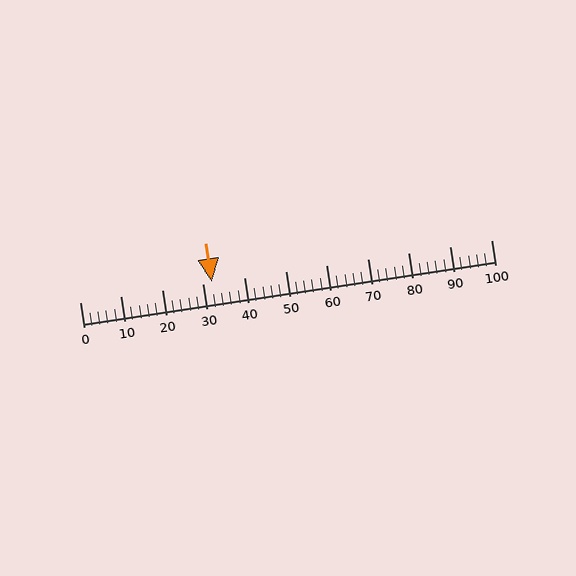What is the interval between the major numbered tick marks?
The major tick marks are spaced 10 units apart.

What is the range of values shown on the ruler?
The ruler shows values from 0 to 100.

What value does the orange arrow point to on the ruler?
The orange arrow points to approximately 32.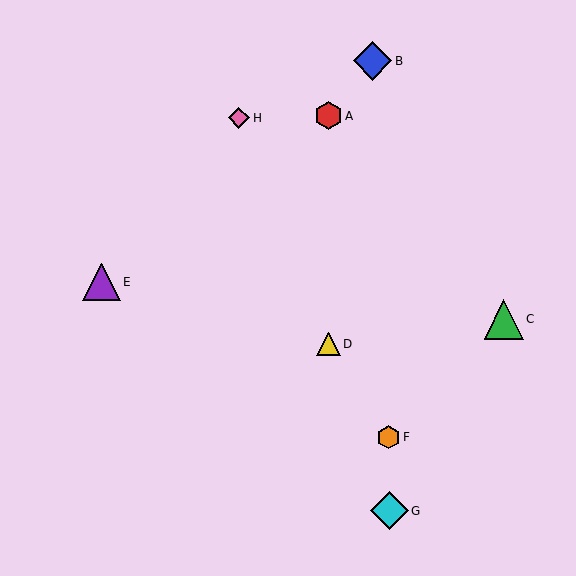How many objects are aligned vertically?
2 objects (A, D) are aligned vertically.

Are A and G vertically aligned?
No, A is at x≈328 and G is at x≈389.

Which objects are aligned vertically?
Objects A, D are aligned vertically.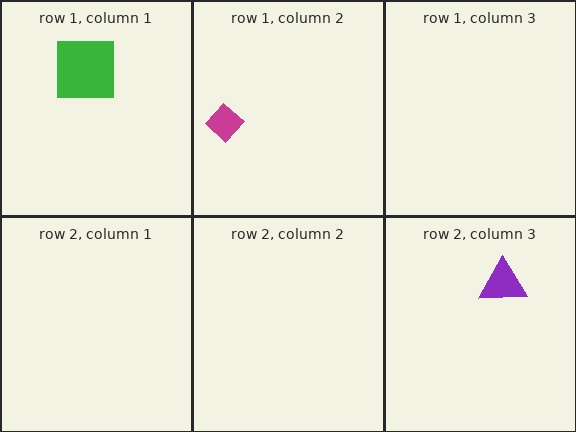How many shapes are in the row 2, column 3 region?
1.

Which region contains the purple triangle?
The row 2, column 3 region.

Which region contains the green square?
The row 1, column 1 region.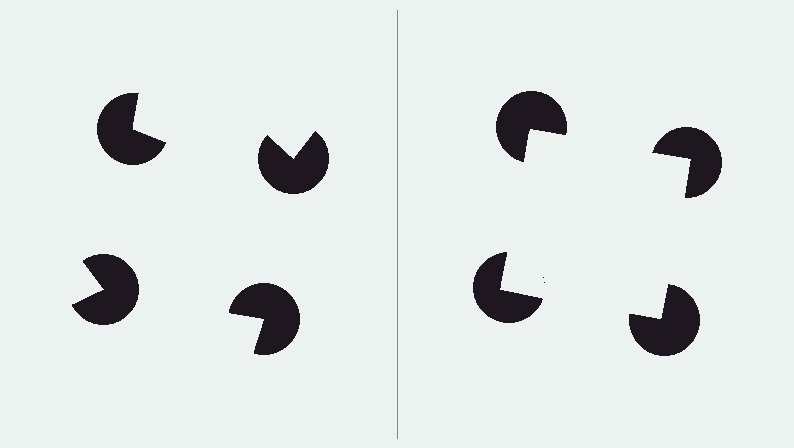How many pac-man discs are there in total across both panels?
8 — 4 on each side.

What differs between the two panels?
The pac-man discs are positioned identically on both sides; only the wedge orientations differ. On the right they align to a square; on the left they are misaligned.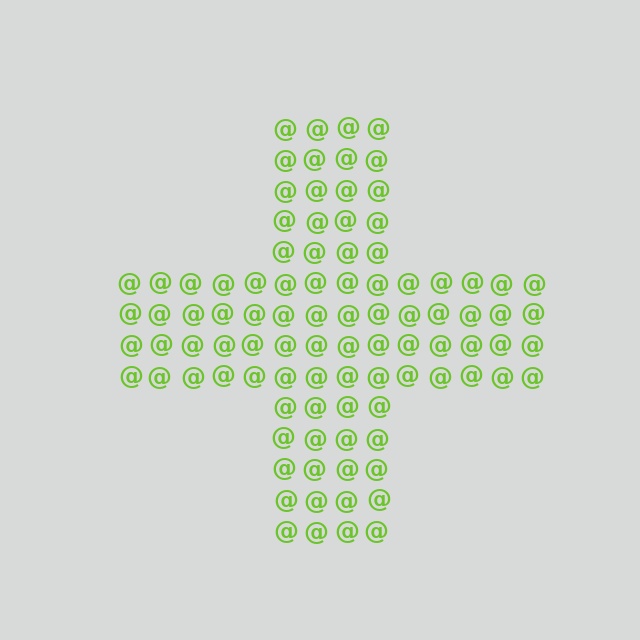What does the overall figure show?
The overall figure shows a cross.